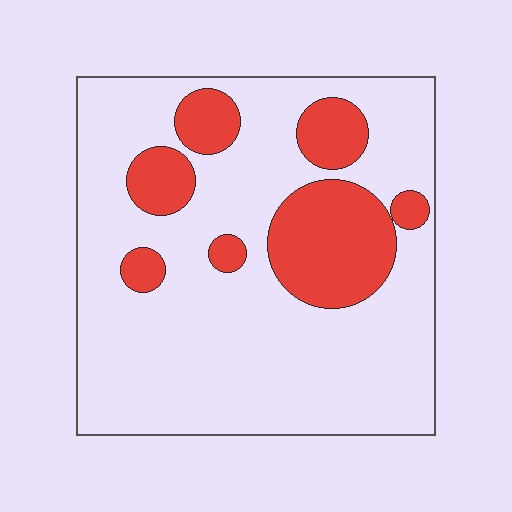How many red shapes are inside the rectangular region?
7.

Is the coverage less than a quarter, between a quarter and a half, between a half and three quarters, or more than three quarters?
Less than a quarter.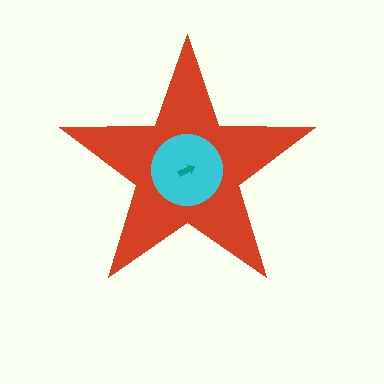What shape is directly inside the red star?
The cyan circle.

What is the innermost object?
The teal arrow.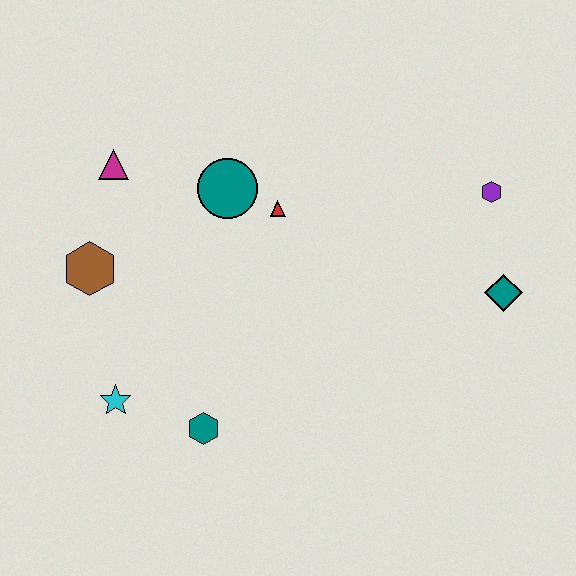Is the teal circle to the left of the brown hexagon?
No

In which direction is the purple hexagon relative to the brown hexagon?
The purple hexagon is to the right of the brown hexagon.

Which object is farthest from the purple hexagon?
The cyan star is farthest from the purple hexagon.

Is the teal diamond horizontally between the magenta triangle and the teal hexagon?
No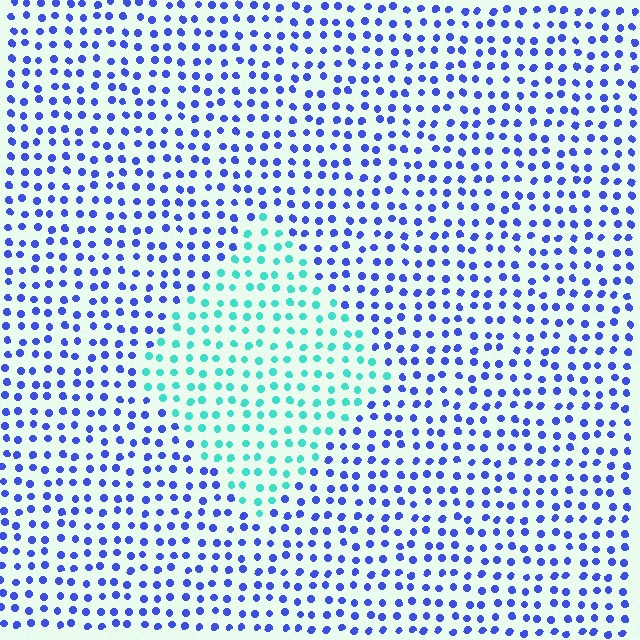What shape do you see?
I see a diamond.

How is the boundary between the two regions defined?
The boundary is defined purely by a slight shift in hue (about 63 degrees). Spacing, size, and orientation are identical on both sides.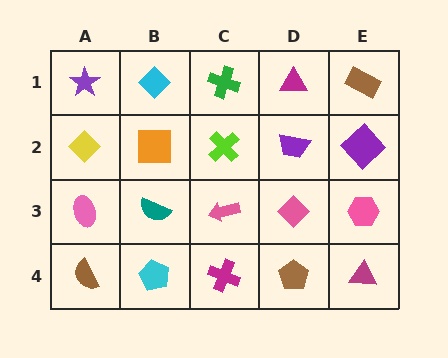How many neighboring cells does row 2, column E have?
3.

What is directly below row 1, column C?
A lime cross.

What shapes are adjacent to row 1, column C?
A lime cross (row 2, column C), a cyan diamond (row 1, column B), a magenta triangle (row 1, column D).